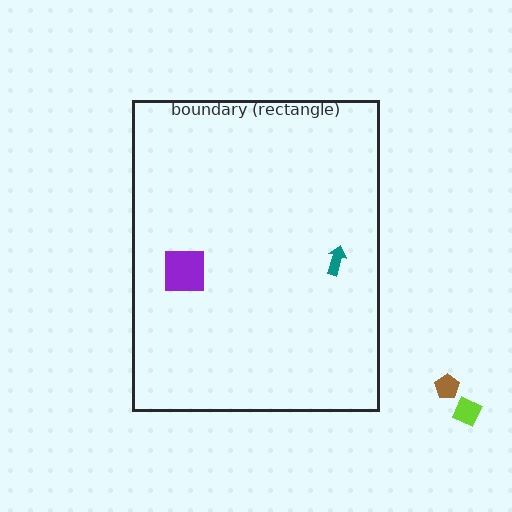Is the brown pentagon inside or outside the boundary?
Outside.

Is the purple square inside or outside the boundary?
Inside.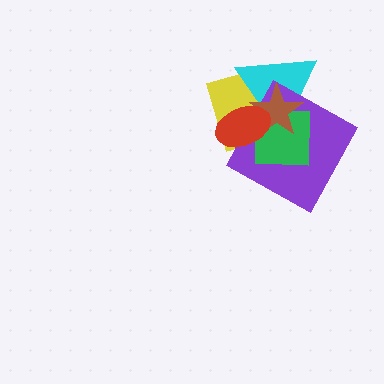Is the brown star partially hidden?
Yes, it is partially covered by another shape.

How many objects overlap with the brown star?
5 objects overlap with the brown star.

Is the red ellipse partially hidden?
No, no other shape covers it.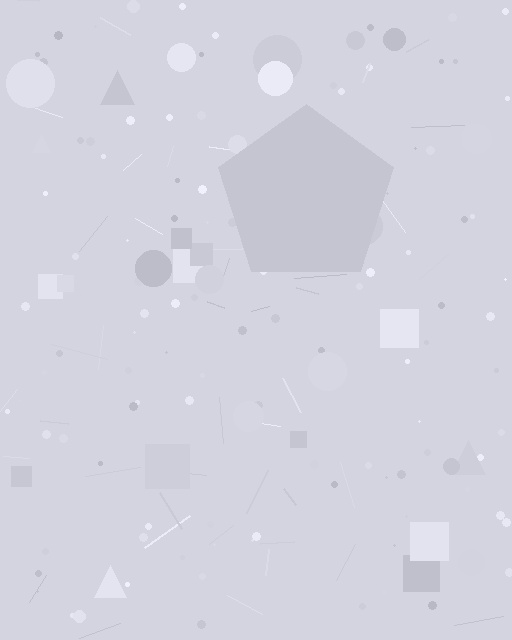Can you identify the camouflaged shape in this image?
The camouflaged shape is a pentagon.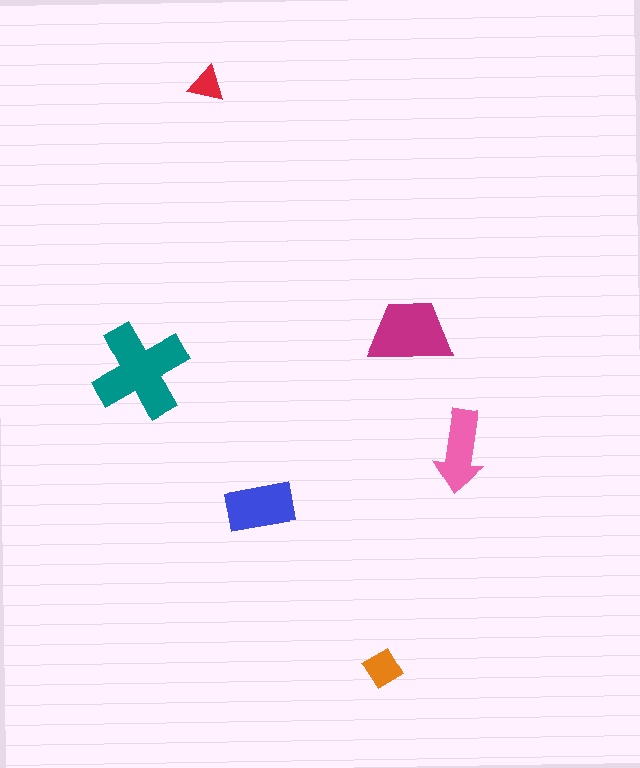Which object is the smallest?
The red triangle.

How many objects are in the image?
There are 6 objects in the image.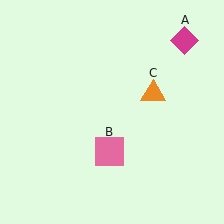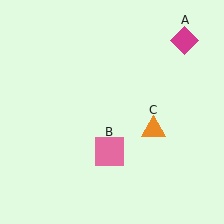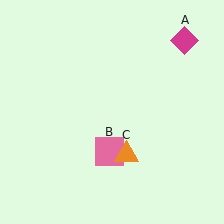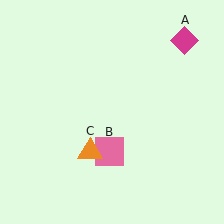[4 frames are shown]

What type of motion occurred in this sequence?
The orange triangle (object C) rotated clockwise around the center of the scene.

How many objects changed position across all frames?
1 object changed position: orange triangle (object C).